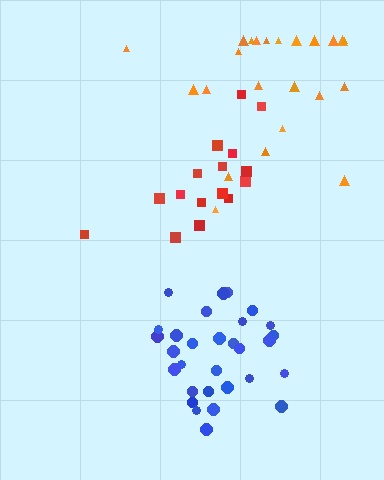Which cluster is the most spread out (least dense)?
Orange.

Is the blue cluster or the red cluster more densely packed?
Blue.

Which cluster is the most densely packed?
Blue.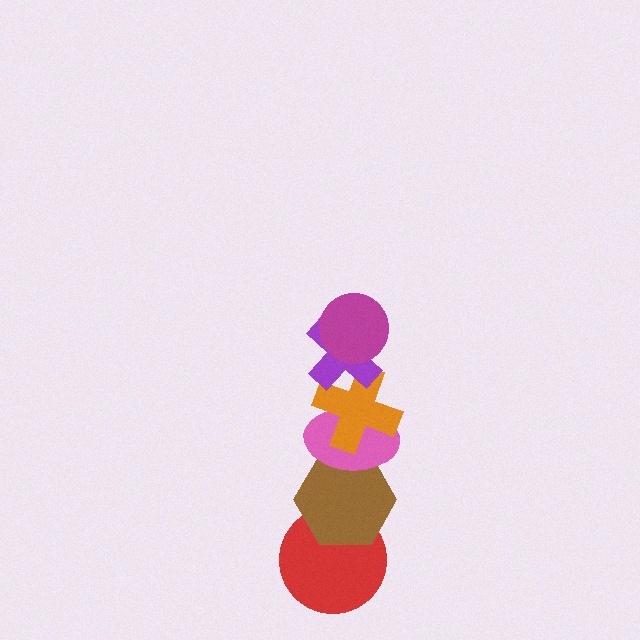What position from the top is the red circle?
The red circle is 6th from the top.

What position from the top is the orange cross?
The orange cross is 3rd from the top.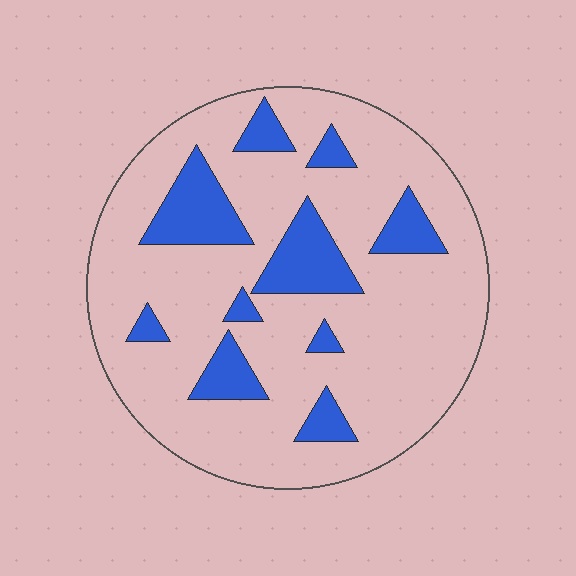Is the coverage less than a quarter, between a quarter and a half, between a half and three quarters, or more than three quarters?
Less than a quarter.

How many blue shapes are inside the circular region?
10.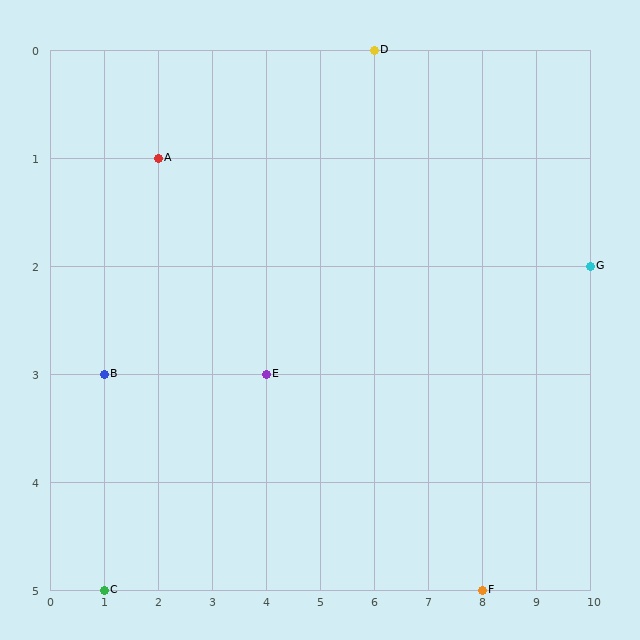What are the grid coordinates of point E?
Point E is at grid coordinates (4, 3).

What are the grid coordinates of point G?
Point G is at grid coordinates (10, 2).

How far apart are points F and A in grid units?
Points F and A are 6 columns and 4 rows apart (about 7.2 grid units diagonally).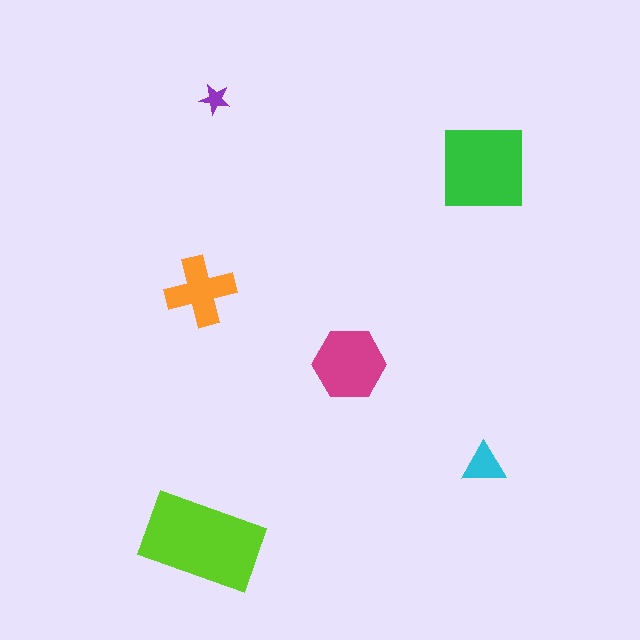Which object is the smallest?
The purple star.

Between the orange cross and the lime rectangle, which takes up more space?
The lime rectangle.